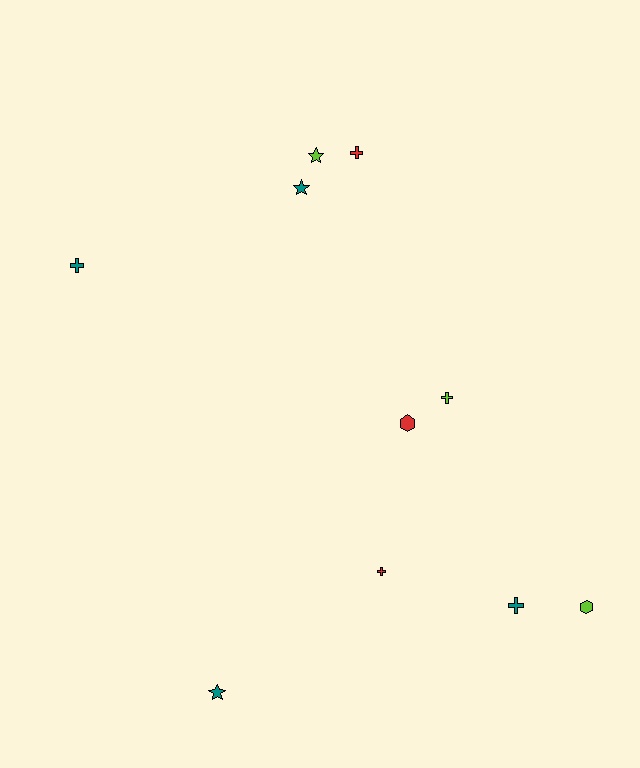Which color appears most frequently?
Teal, with 4 objects.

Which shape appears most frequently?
Cross, with 5 objects.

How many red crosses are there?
There are 2 red crosses.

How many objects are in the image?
There are 10 objects.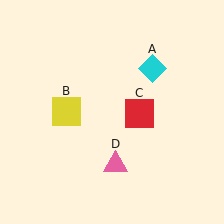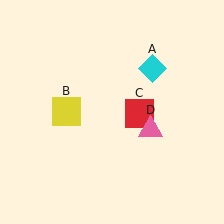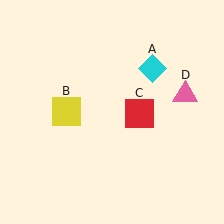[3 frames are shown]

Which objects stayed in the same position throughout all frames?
Cyan diamond (object A) and yellow square (object B) and red square (object C) remained stationary.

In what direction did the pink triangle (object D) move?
The pink triangle (object D) moved up and to the right.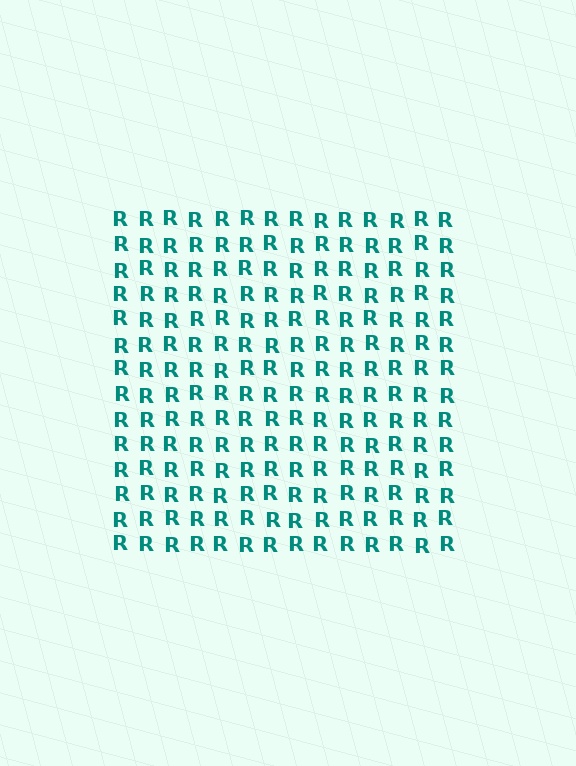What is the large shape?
The large shape is a square.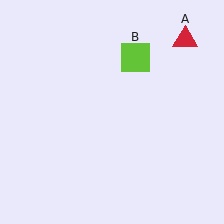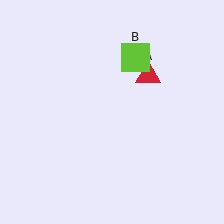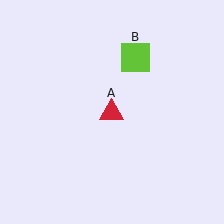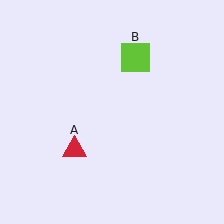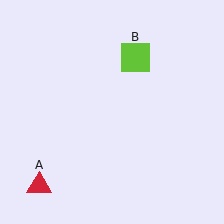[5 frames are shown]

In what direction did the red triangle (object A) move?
The red triangle (object A) moved down and to the left.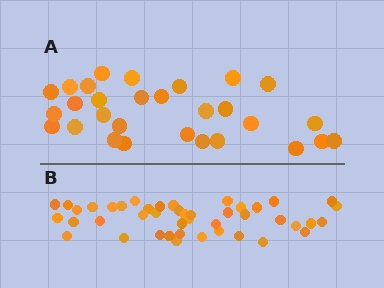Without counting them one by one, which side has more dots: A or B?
Region B (the bottom region) has more dots.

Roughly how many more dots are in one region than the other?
Region B has approximately 15 more dots than region A.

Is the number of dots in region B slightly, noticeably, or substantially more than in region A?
Region B has substantially more. The ratio is roughly 1.5 to 1.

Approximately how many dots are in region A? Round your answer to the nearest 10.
About 30 dots. (The exact count is 29, which rounds to 30.)